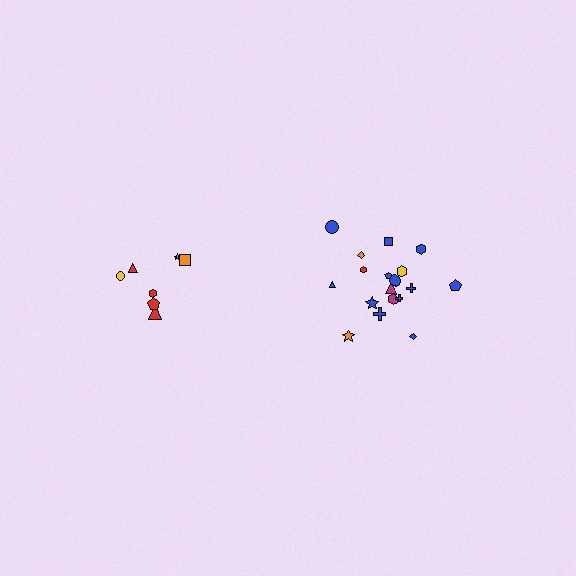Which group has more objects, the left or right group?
The right group.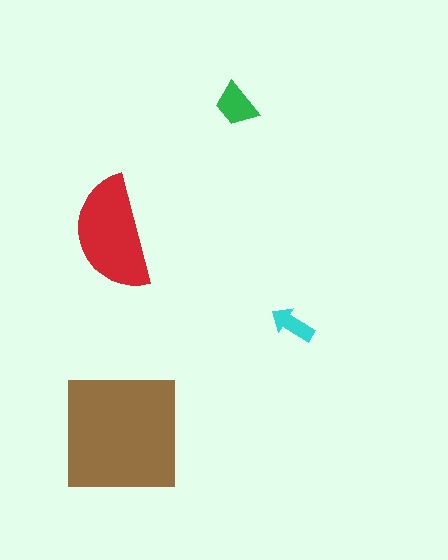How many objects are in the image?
There are 4 objects in the image.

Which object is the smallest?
The cyan arrow.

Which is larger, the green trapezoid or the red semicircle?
The red semicircle.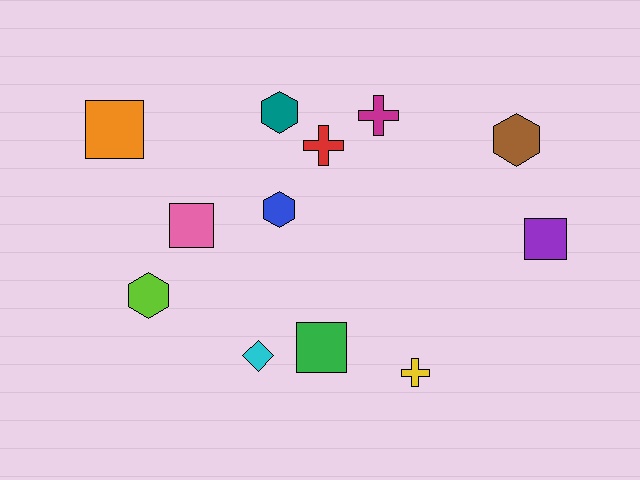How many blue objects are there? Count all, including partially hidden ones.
There is 1 blue object.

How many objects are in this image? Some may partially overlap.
There are 12 objects.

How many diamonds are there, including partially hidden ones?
There is 1 diamond.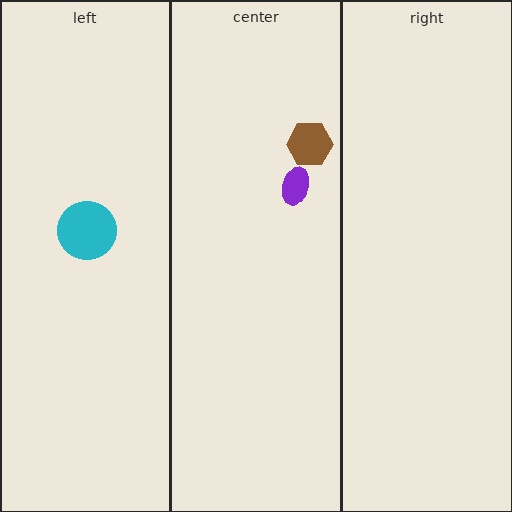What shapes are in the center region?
The purple ellipse, the brown hexagon.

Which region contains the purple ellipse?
The center region.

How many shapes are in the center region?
2.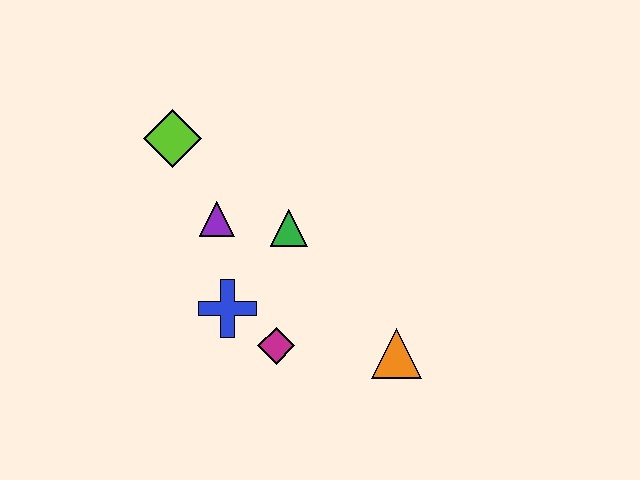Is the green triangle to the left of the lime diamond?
No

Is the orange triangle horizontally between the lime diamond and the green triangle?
No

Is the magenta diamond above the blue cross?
No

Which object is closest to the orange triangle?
The magenta diamond is closest to the orange triangle.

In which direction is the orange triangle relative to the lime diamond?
The orange triangle is to the right of the lime diamond.